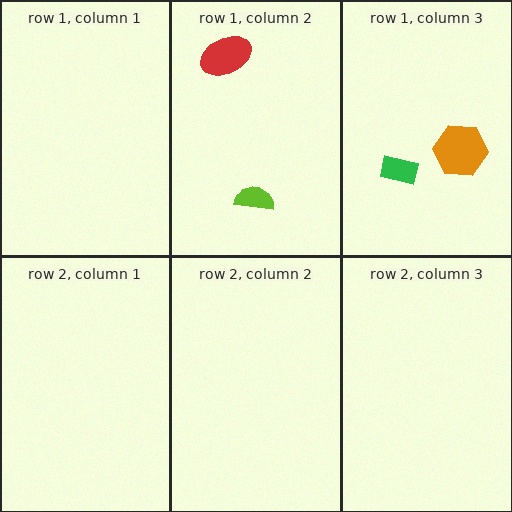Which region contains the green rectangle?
The row 1, column 3 region.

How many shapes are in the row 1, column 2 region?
2.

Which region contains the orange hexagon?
The row 1, column 3 region.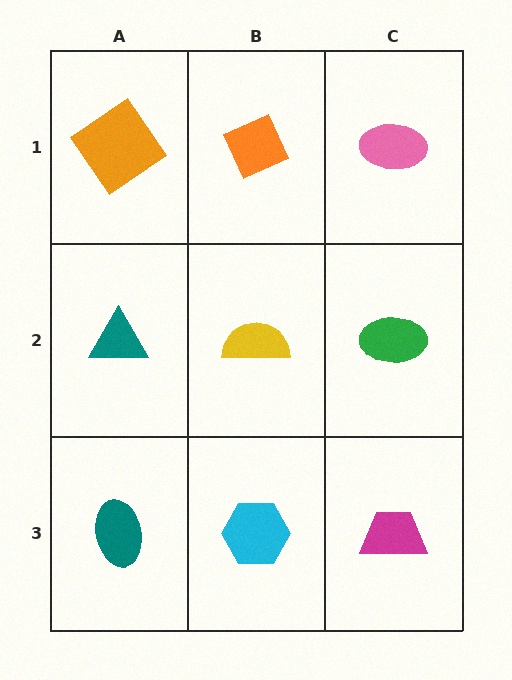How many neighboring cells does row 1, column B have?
3.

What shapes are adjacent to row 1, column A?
A teal triangle (row 2, column A), an orange diamond (row 1, column B).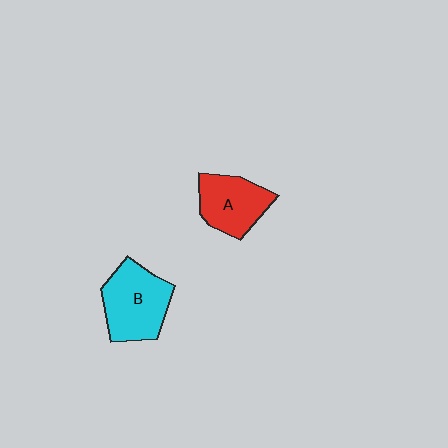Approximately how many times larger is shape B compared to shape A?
Approximately 1.3 times.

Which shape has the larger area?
Shape B (cyan).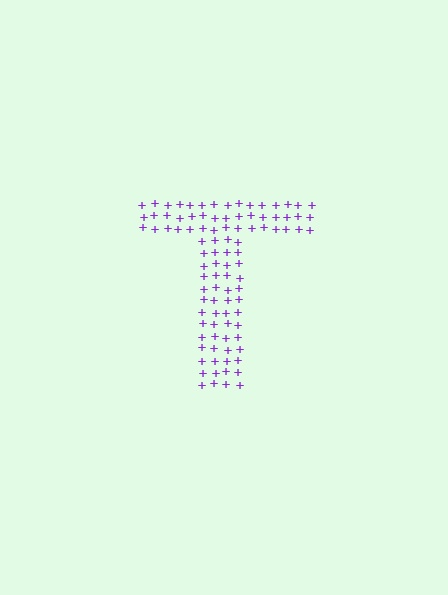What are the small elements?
The small elements are plus signs.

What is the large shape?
The large shape is the letter T.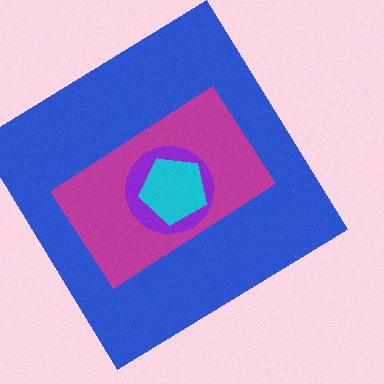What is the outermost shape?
The blue diamond.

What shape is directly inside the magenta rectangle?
The purple circle.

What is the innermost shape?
The cyan pentagon.